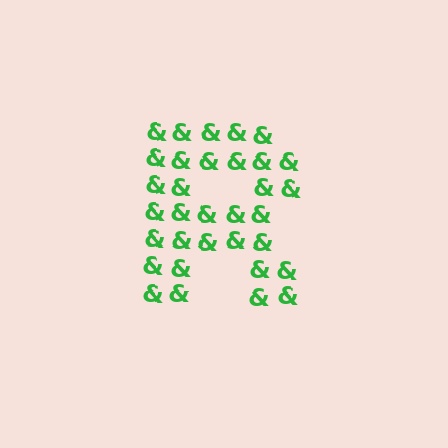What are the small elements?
The small elements are ampersands.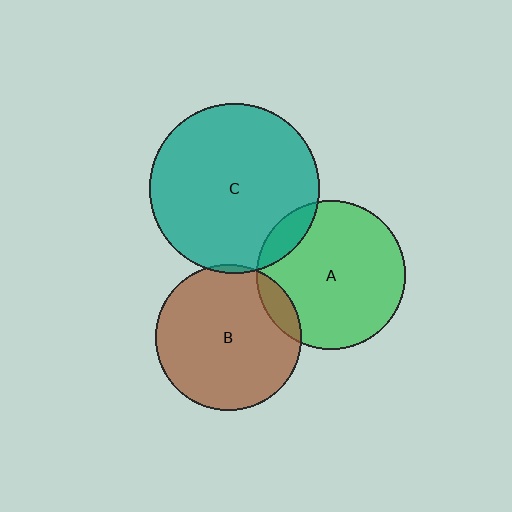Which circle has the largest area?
Circle C (teal).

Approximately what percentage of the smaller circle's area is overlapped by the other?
Approximately 10%.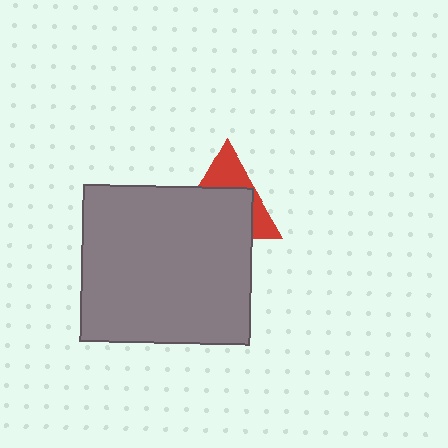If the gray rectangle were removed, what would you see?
You would see the complete red triangle.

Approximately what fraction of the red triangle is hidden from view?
Roughly 62% of the red triangle is hidden behind the gray rectangle.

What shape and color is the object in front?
The object in front is a gray rectangle.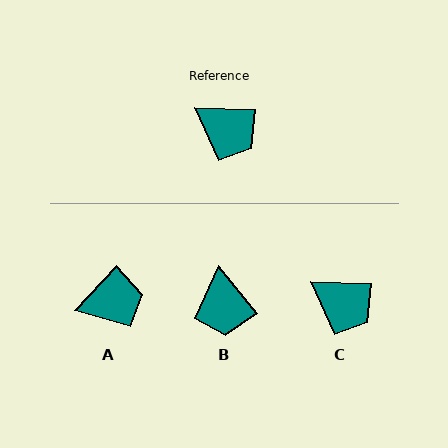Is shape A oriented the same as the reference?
No, it is off by about 49 degrees.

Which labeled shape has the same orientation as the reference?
C.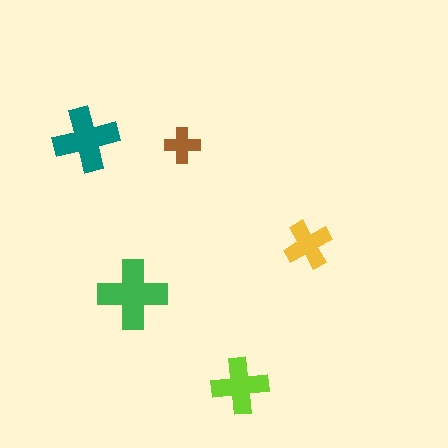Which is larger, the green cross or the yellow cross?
The green one.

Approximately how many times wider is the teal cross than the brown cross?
About 2 times wider.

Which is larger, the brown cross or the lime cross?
The lime one.